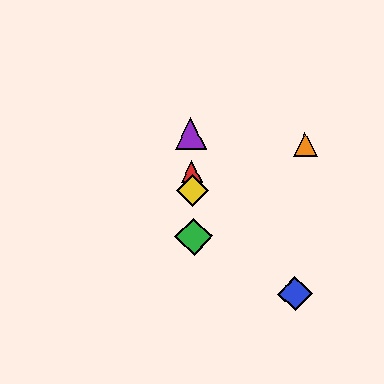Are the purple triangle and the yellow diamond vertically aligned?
Yes, both are at x≈191.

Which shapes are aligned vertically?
The red triangle, the green diamond, the yellow diamond, the purple triangle are aligned vertically.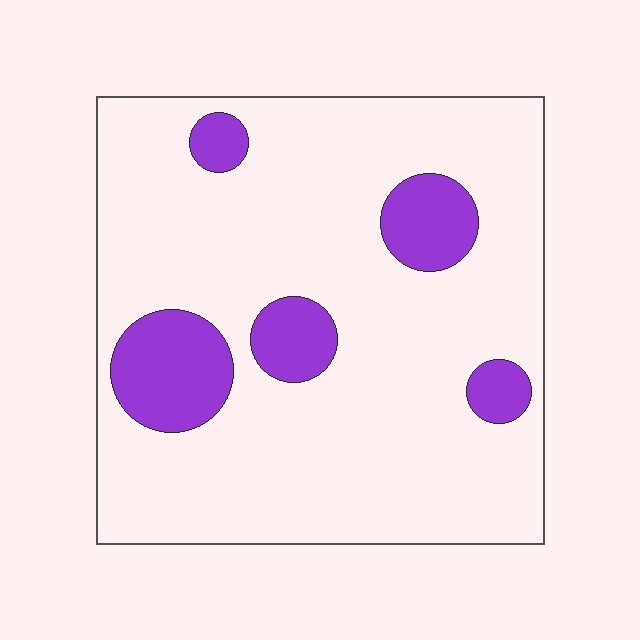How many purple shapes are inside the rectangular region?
5.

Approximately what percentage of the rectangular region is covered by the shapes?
Approximately 15%.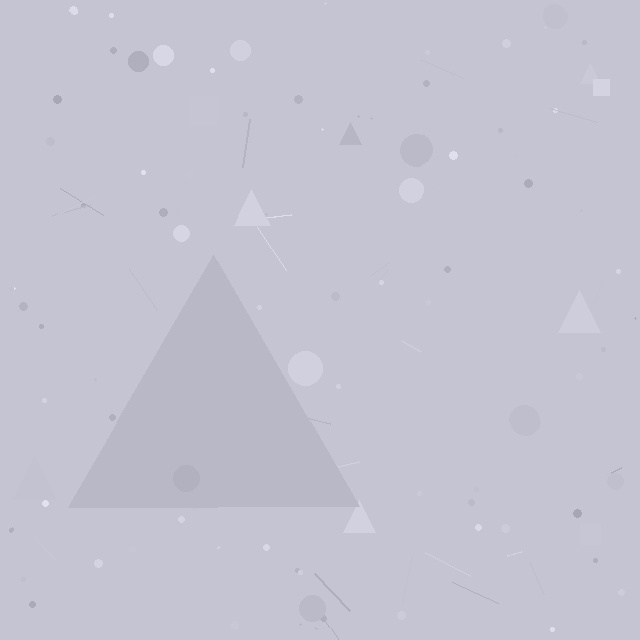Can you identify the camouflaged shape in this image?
The camouflaged shape is a triangle.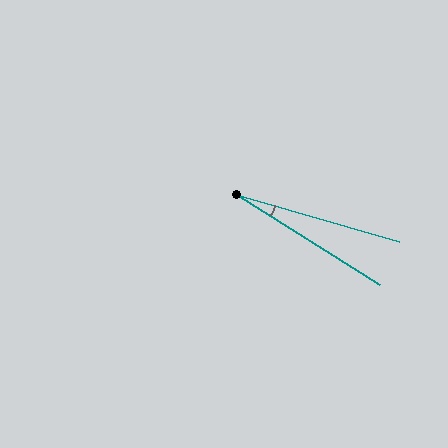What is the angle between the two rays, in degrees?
Approximately 16 degrees.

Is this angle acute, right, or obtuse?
It is acute.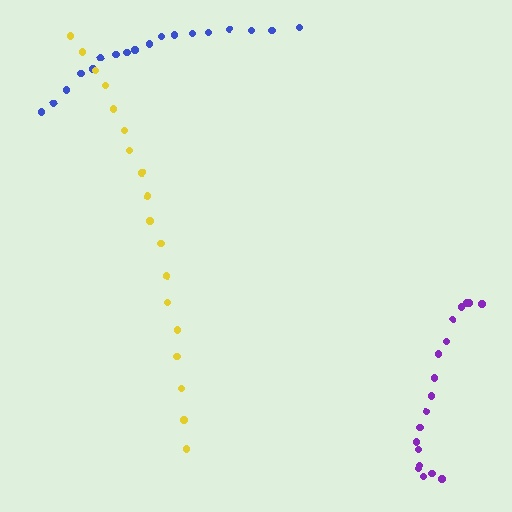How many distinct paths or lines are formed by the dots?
There are 3 distinct paths.